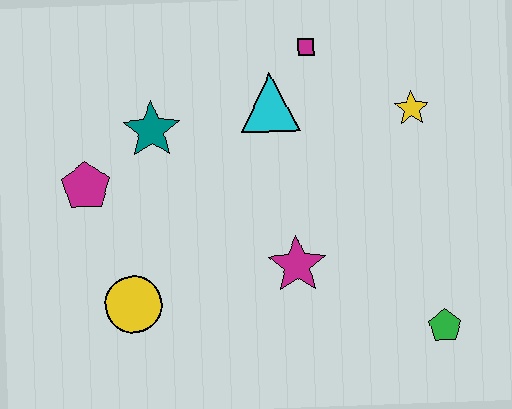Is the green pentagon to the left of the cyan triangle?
No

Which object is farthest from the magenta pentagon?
The green pentagon is farthest from the magenta pentagon.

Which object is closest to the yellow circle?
The magenta pentagon is closest to the yellow circle.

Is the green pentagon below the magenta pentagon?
Yes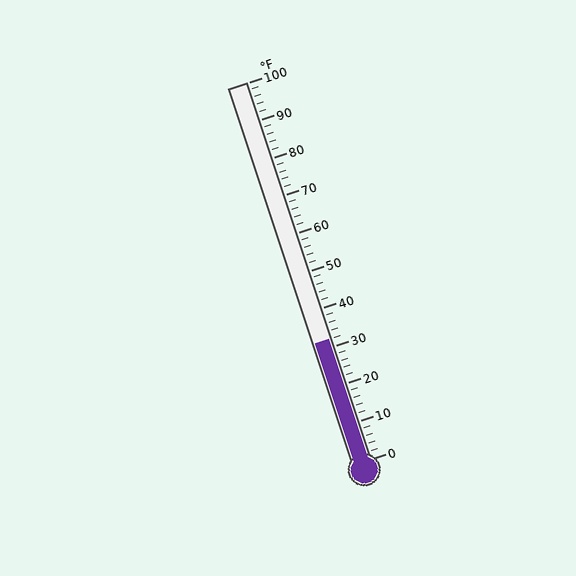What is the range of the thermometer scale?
The thermometer scale ranges from 0°F to 100°F.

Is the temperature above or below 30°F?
The temperature is above 30°F.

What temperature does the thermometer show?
The thermometer shows approximately 32°F.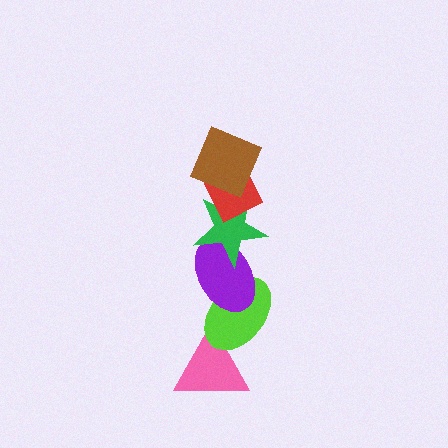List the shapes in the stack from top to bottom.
From top to bottom: the brown square, the red diamond, the green star, the purple ellipse, the lime ellipse, the pink triangle.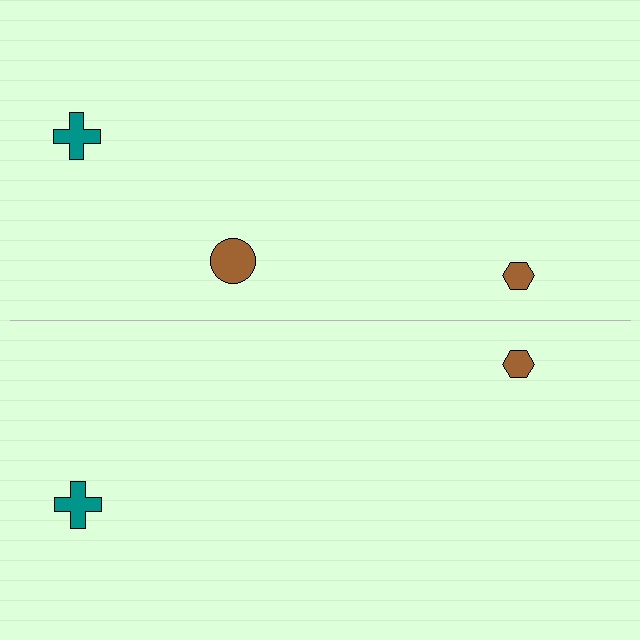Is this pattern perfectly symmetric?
No, the pattern is not perfectly symmetric. A brown circle is missing from the bottom side.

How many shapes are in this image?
There are 5 shapes in this image.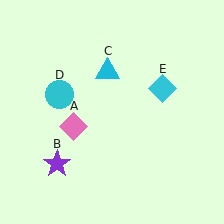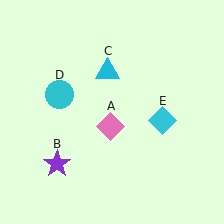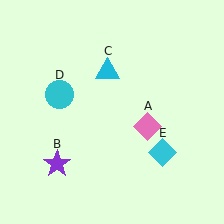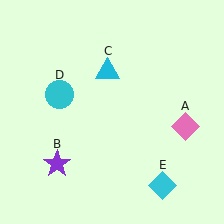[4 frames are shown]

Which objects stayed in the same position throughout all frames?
Purple star (object B) and cyan triangle (object C) and cyan circle (object D) remained stationary.